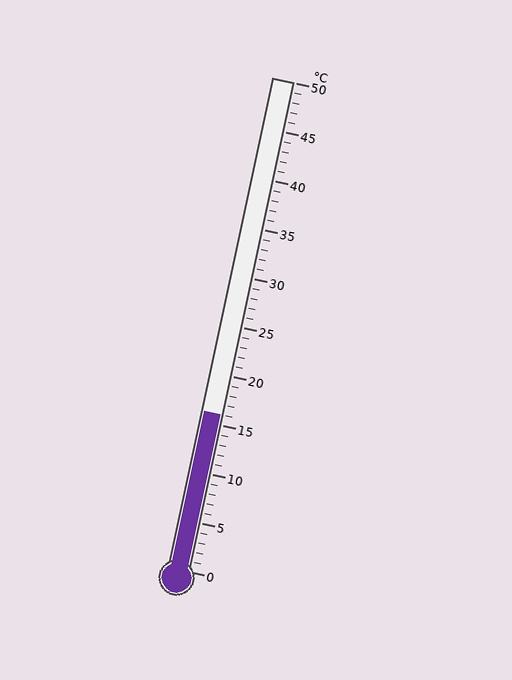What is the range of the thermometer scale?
The thermometer scale ranges from 0°C to 50°C.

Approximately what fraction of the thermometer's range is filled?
The thermometer is filled to approximately 30% of its range.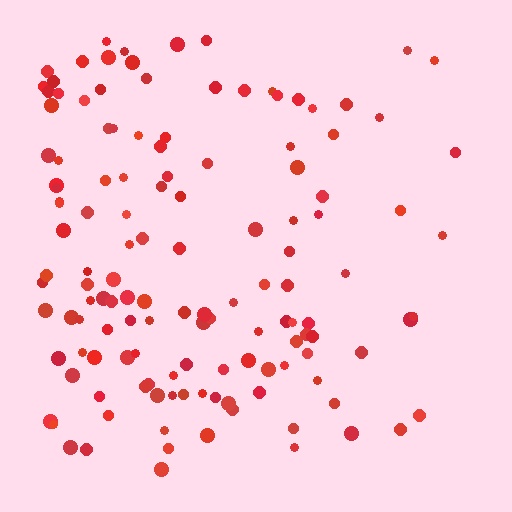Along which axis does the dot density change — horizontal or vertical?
Horizontal.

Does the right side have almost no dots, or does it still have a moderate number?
Still a moderate number, just noticeably fewer than the left.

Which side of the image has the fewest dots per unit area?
The right.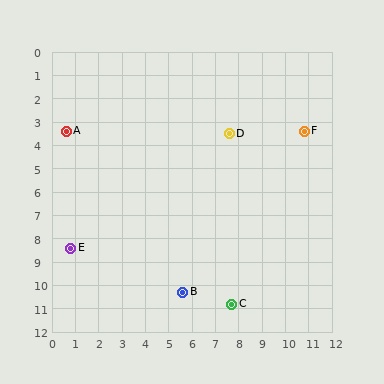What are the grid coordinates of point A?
Point A is at approximately (0.6, 3.4).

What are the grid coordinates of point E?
Point E is at approximately (0.8, 8.4).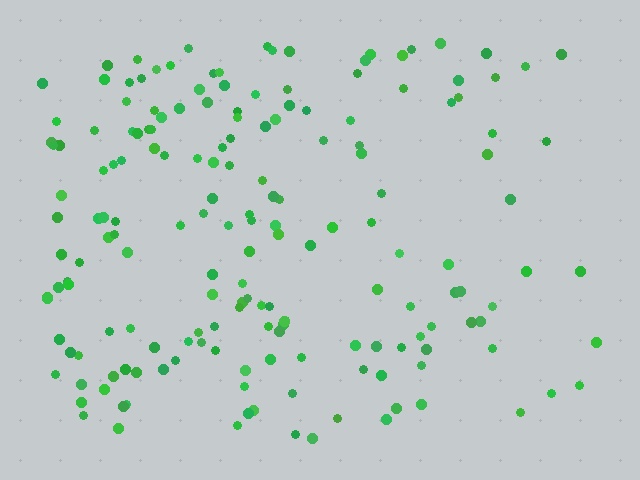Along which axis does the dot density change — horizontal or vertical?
Horizontal.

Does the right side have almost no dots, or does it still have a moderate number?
Still a moderate number, just noticeably fewer than the left.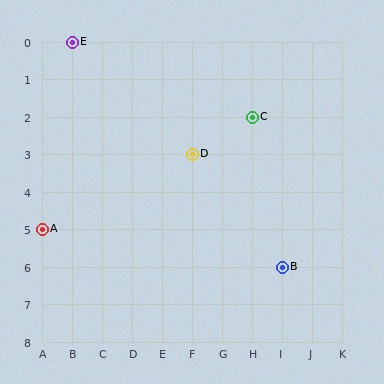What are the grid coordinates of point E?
Point E is at grid coordinates (B, 0).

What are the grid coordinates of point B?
Point B is at grid coordinates (I, 6).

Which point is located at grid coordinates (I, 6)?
Point B is at (I, 6).